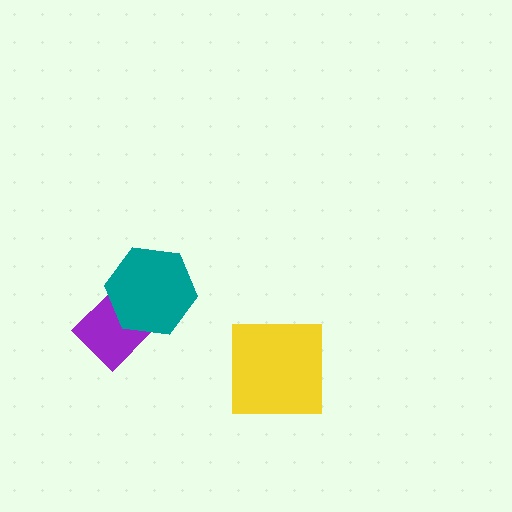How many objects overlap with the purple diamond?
1 object overlaps with the purple diamond.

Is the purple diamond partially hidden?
Yes, it is partially covered by another shape.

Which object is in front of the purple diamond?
The teal hexagon is in front of the purple diamond.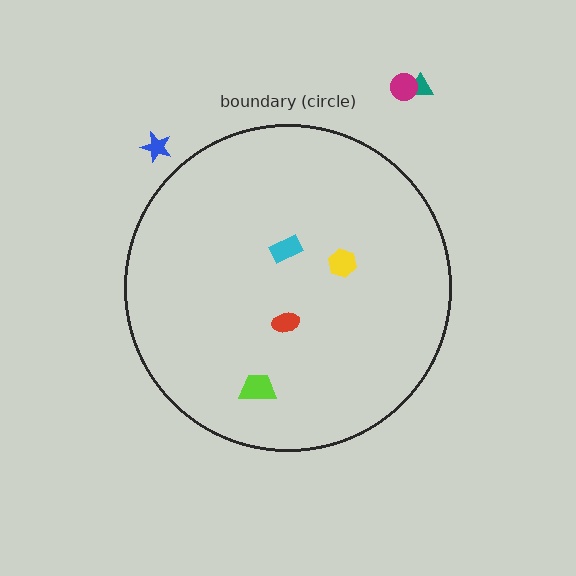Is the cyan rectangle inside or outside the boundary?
Inside.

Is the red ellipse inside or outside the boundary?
Inside.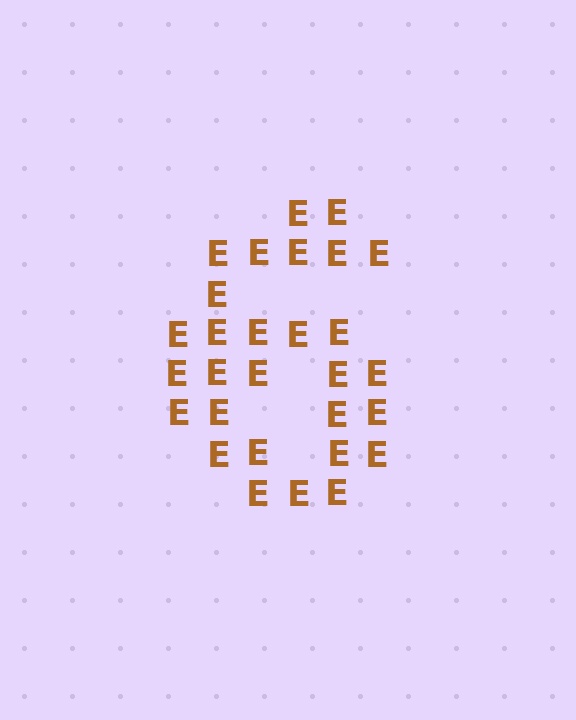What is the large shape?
The large shape is the digit 6.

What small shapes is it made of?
It is made of small letter E's.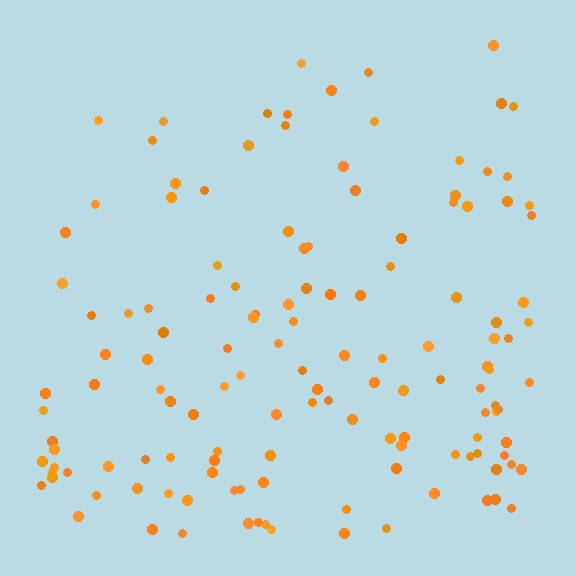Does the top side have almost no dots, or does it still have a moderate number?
Still a moderate number, just noticeably fewer than the bottom.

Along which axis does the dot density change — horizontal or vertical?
Vertical.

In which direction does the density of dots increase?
From top to bottom, with the bottom side densest.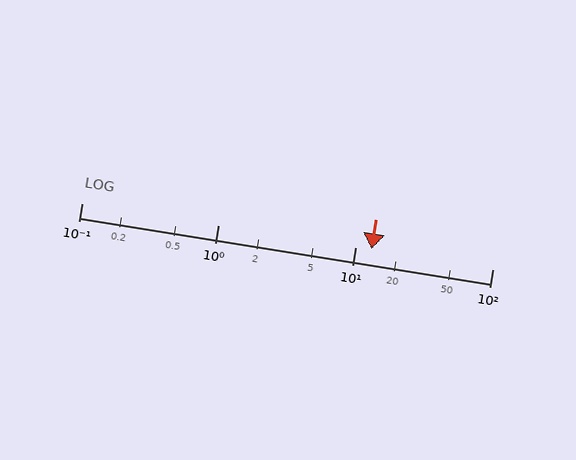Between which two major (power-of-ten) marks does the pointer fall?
The pointer is between 10 and 100.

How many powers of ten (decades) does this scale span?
The scale spans 3 decades, from 0.1 to 100.